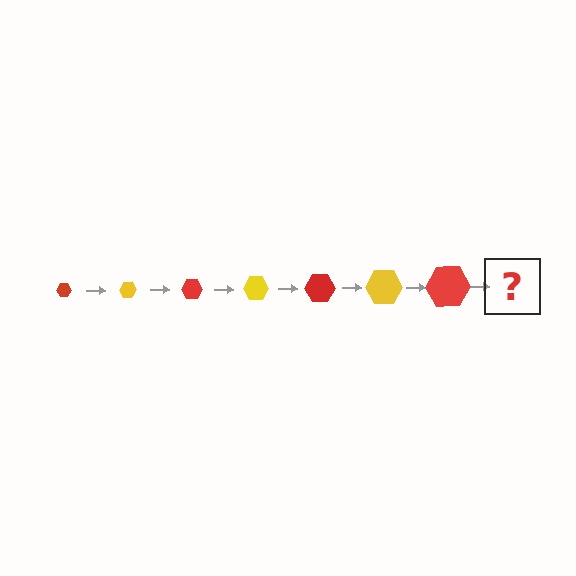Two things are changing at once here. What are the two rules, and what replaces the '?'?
The two rules are that the hexagon grows larger each step and the color cycles through red and yellow. The '?' should be a yellow hexagon, larger than the previous one.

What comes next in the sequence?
The next element should be a yellow hexagon, larger than the previous one.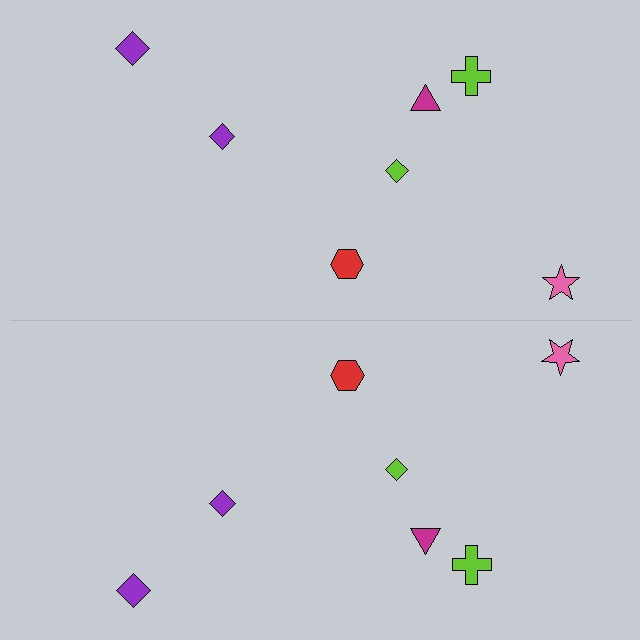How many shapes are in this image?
There are 14 shapes in this image.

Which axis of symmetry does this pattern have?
The pattern has a horizontal axis of symmetry running through the center of the image.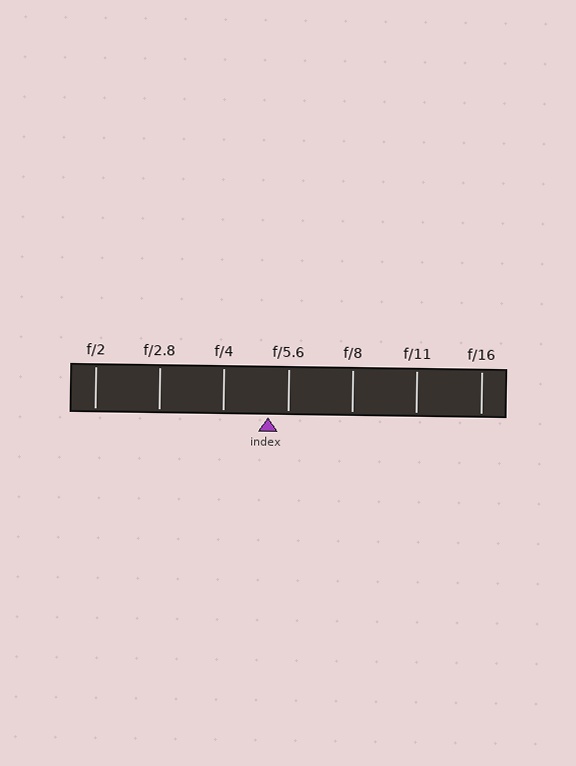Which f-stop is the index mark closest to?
The index mark is closest to f/5.6.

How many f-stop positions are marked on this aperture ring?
There are 7 f-stop positions marked.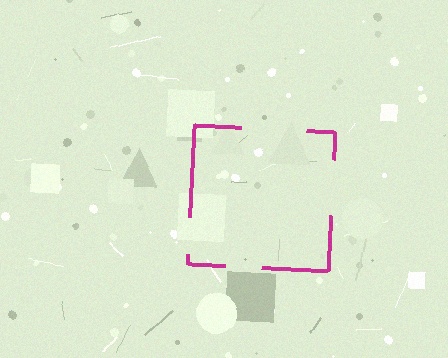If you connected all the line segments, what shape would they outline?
They would outline a square.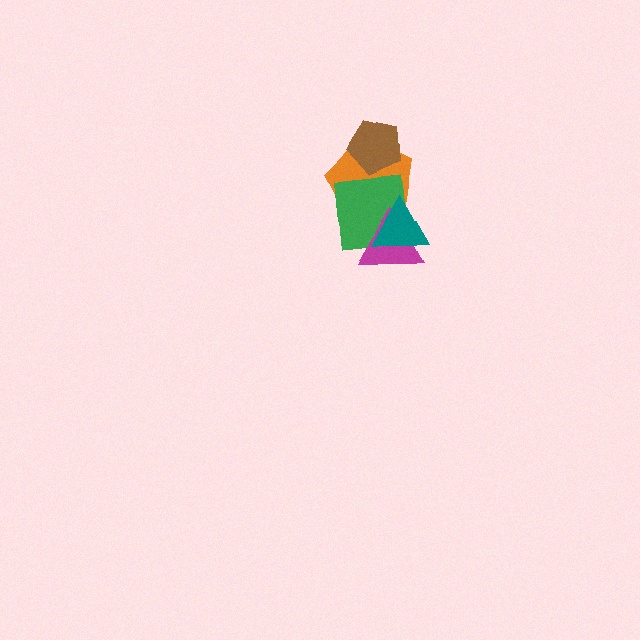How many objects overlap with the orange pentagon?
4 objects overlap with the orange pentagon.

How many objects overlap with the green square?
3 objects overlap with the green square.